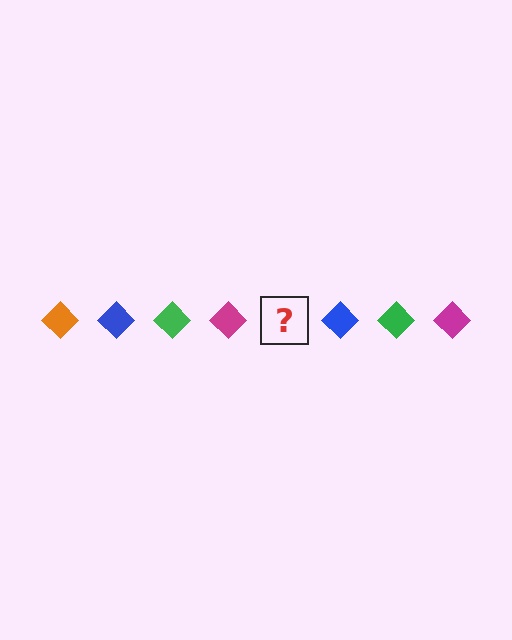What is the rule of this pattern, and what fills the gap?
The rule is that the pattern cycles through orange, blue, green, magenta diamonds. The gap should be filled with an orange diamond.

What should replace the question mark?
The question mark should be replaced with an orange diamond.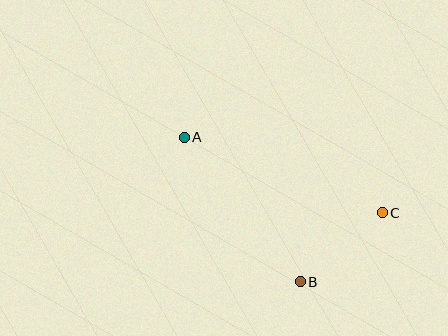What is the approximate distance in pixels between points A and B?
The distance between A and B is approximately 185 pixels.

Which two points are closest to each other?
Points B and C are closest to each other.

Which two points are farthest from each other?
Points A and C are farthest from each other.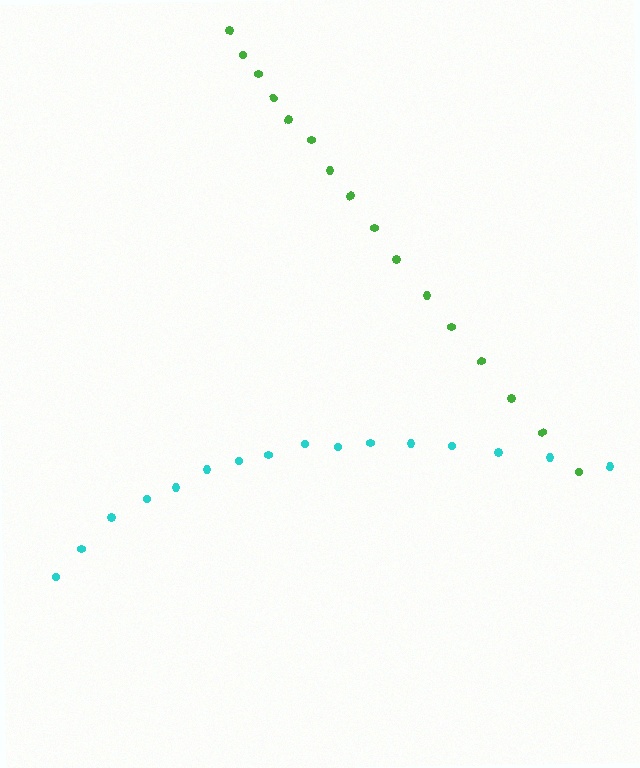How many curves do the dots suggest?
There are 2 distinct paths.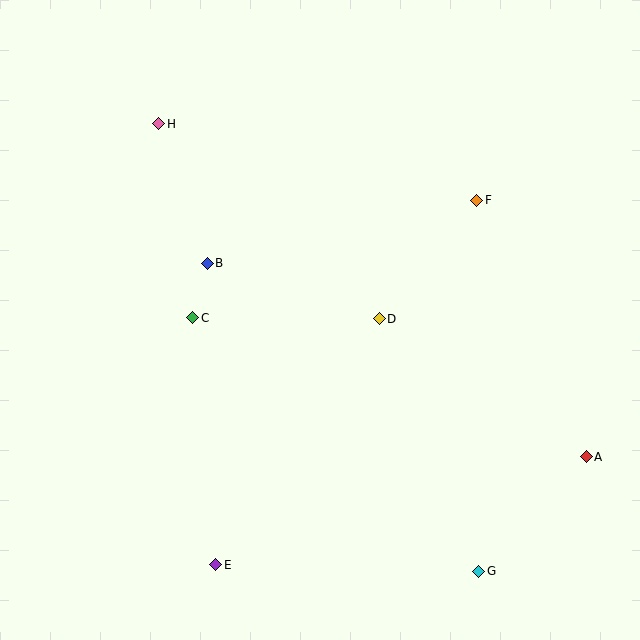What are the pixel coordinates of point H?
Point H is at (159, 124).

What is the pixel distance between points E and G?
The distance between E and G is 263 pixels.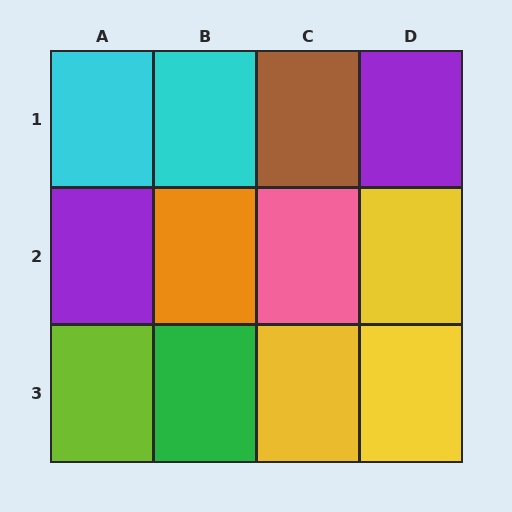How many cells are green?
1 cell is green.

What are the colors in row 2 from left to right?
Purple, orange, pink, yellow.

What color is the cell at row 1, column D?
Purple.